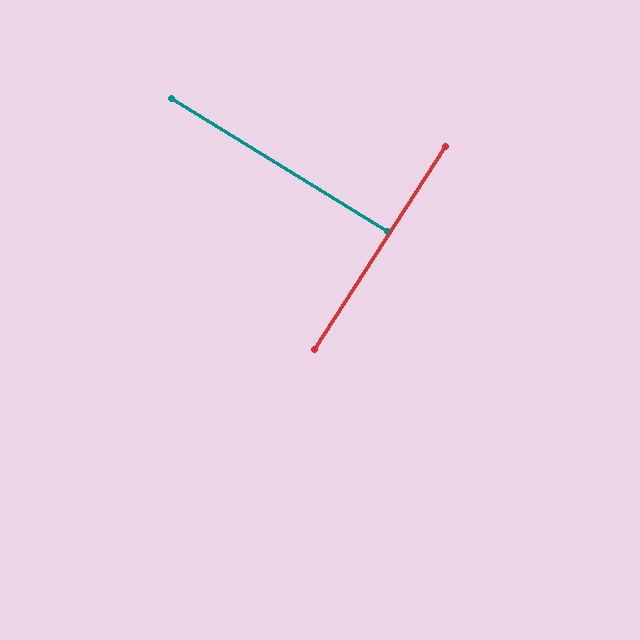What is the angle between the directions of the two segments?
Approximately 89 degrees.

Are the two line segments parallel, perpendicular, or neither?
Perpendicular — they meet at approximately 89°.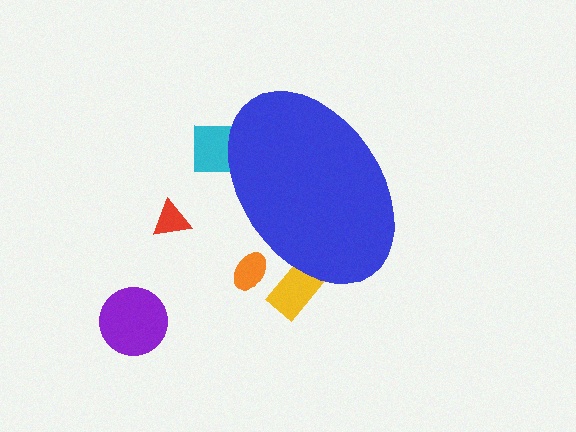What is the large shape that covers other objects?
A blue ellipse.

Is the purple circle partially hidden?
No, the purple circle is fully visible.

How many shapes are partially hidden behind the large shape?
3 shapes are partially hidden.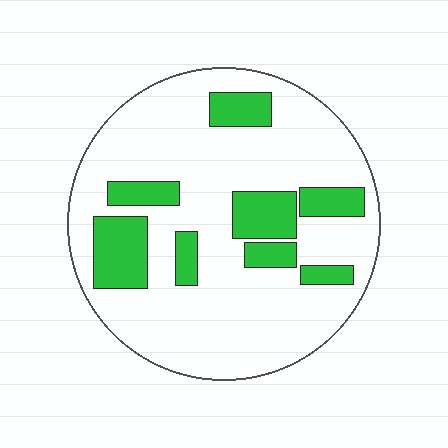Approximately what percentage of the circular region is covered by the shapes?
Approximately 20%.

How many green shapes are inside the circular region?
8.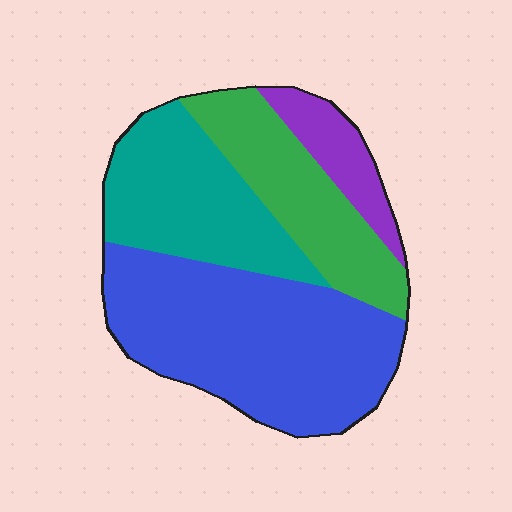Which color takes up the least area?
Purple, at roughly 10%.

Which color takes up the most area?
Blue, at roughly 45%.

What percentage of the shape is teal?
Teal covers about 25% of the shape.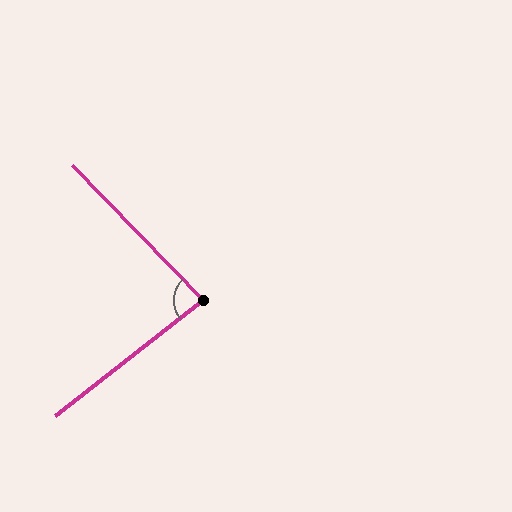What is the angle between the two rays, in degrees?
Approximately 84 degrees.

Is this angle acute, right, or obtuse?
It is acute.